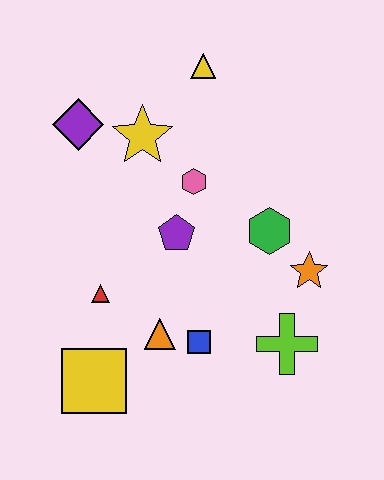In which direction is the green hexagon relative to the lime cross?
The green hexagon is above the lime cross.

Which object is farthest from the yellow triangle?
The yellow square is farthest from the yellow triangle.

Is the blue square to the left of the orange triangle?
No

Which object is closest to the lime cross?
The orange star is closest to the lime cross.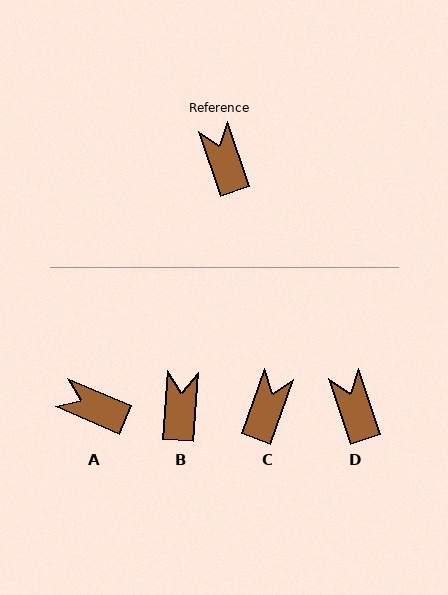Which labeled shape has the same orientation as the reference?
D.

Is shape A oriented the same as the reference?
No, it is off by about 48 degrees.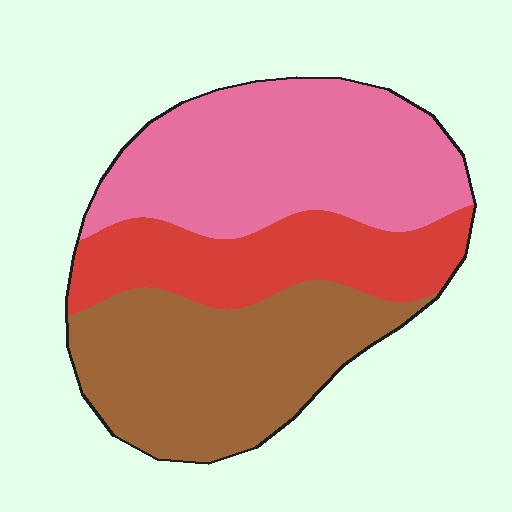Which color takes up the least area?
Red, at roughly 25%.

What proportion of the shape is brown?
Brown takes up about three eighths (3/8) of the shape.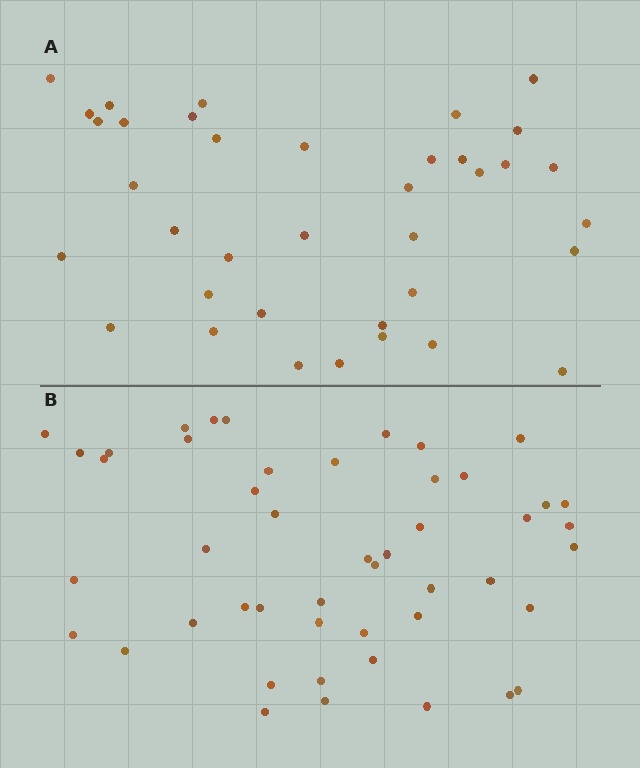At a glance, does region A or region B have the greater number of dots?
Region B (the bottom region) has more dots.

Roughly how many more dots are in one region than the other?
Region B has roughly 12 or so more dots than region A.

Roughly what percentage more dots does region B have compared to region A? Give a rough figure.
About 30% more.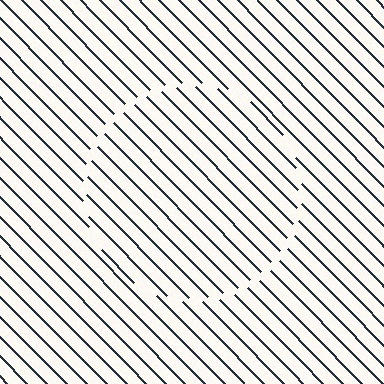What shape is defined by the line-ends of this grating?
An illusory circle. The interior of the shape contains the same grating, shifted by half a period — the contour is defined by the phase discontinuity where line-ends from the inner and outer gratings abut.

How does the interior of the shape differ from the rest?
The interior of the shape contains the same grating, shifted by half a period — the contour is defined by the phase discontinuity where line-ends from the inner and outer gratings abut.